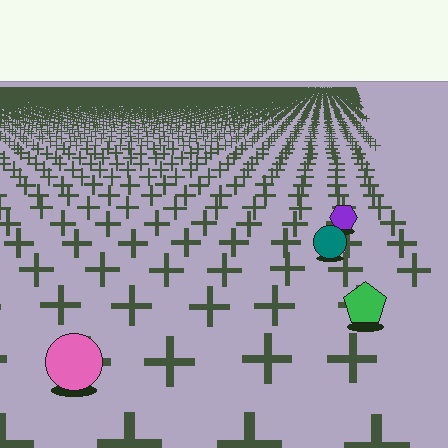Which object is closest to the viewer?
The pink circle is closest. The texture marks near it are larger and more spread out.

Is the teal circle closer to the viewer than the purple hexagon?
Yes. The teal circle is closer — you can tell from the texture gradient: the ground texture is coarser near it.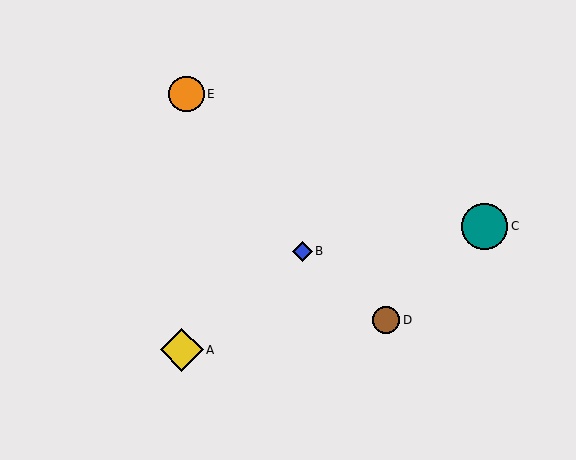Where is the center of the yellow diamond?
The center of the yellow diamond is at (182, 350).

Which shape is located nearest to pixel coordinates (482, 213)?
The teal circle (labeled C) at (485, 226) is nearest to that location.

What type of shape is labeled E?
Shape E is an orange circle.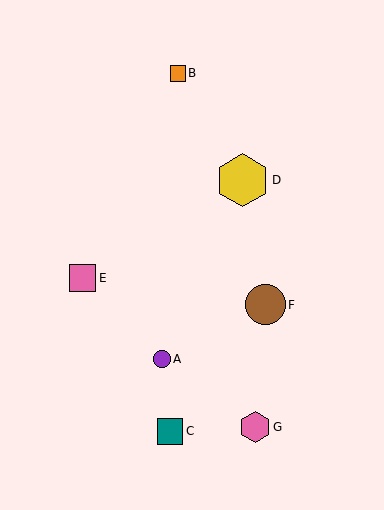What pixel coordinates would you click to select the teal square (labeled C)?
Click at (170, 431) to select the teal square C.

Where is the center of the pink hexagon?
The center of the pink hexagon is at (255, 427).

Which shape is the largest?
The yellow hexagon (labeled D) is the largest.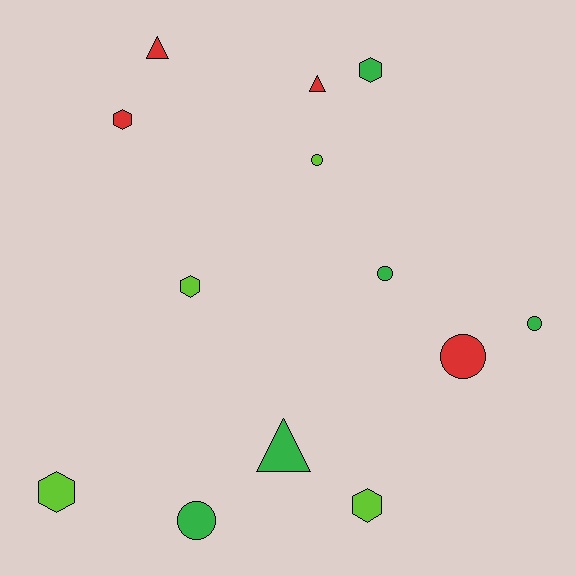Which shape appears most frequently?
Circle, with 5 objects.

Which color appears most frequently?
Green, with 5 objects.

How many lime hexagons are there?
There are 3 lime hexagons.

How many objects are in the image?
There are 13 objects.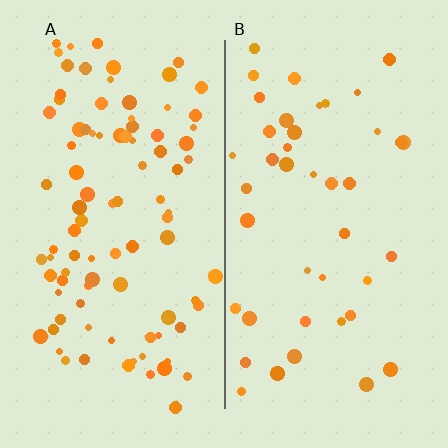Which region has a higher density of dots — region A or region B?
A (the left).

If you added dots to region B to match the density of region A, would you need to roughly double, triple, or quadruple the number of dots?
Approximately double.